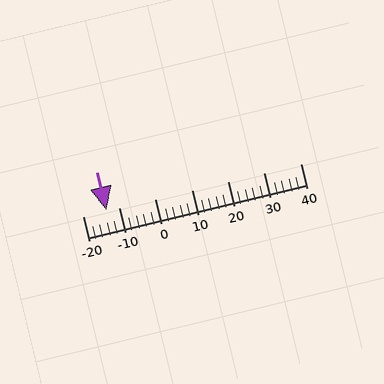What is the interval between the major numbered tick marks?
The major tick marks are spaced 10 units apart.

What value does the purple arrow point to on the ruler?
The purple arrow points to approximately -13.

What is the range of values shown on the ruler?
The ruler shows values from -20 to 40.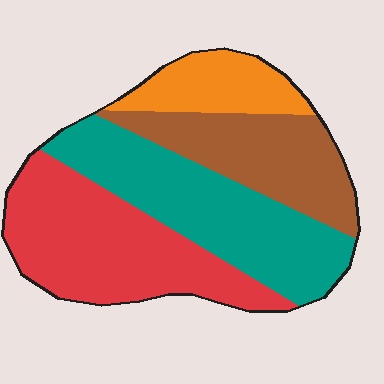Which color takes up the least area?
Orange, at roughly 15%.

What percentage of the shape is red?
Red covers 33% of the shape.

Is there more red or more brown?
Red.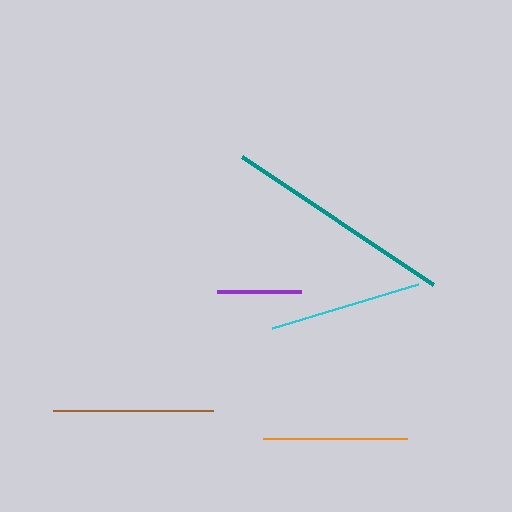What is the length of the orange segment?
The orange segment is approximately 144 pixels long.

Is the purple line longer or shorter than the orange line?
The orange line is longer than the purple line.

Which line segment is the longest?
The teal line is the longest at approximately 229 pixels.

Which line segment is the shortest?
The purple line is the shortest at approximately 84 pixels.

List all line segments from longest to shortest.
From longest to shortest: teal, brown, cyan, orange, purple.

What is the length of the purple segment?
The purple segment is approximately 84 pixels long.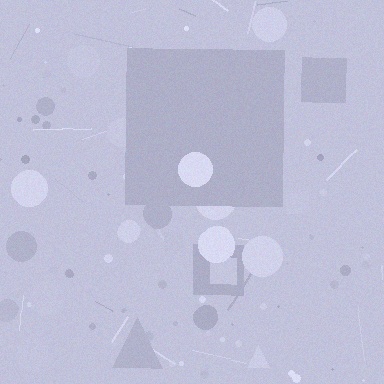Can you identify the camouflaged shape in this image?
The camouflaged shape is a square.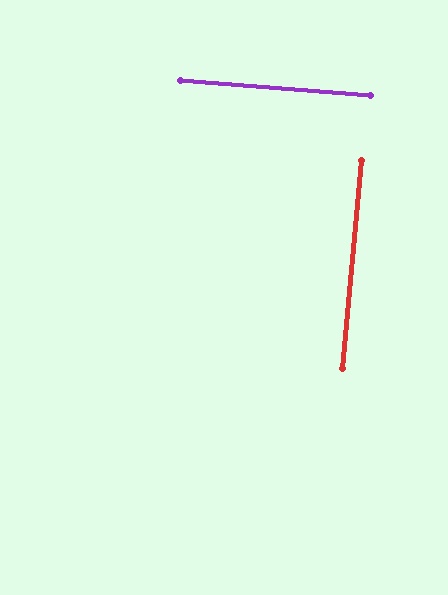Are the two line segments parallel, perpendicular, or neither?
Perpendicular — they meet at approximately 89°.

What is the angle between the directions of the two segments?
Approximately 89 degrees.